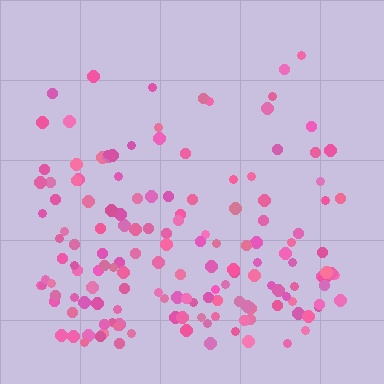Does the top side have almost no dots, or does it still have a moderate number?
Still a moderate number, just noticeably fewer than the bottom.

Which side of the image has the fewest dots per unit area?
The top.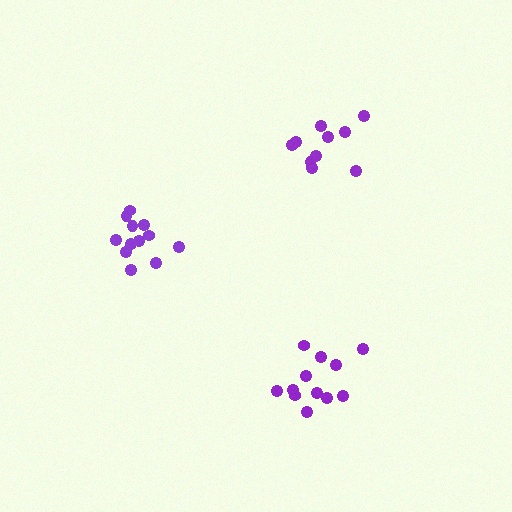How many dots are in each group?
Group 1: 12 dots, Group 2: 12 dots, Group 3: 10 dots (34 total).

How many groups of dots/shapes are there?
There are 3 groups.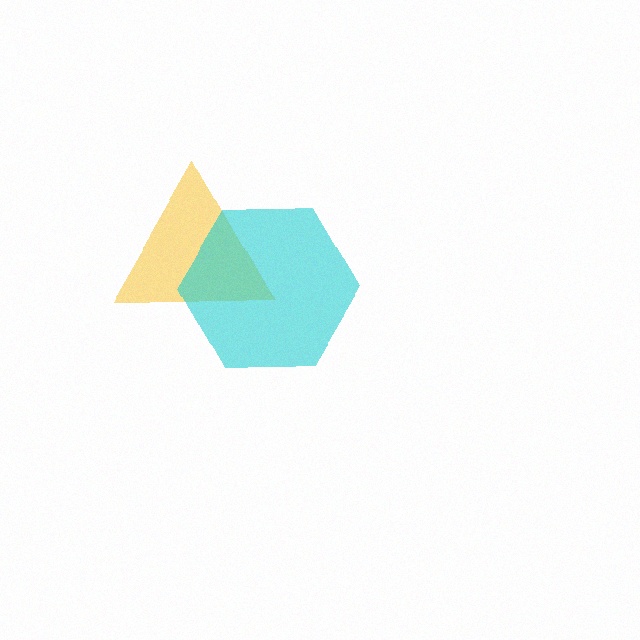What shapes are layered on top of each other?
The layered shapes are: a yellow triangle, a cyan hexagon.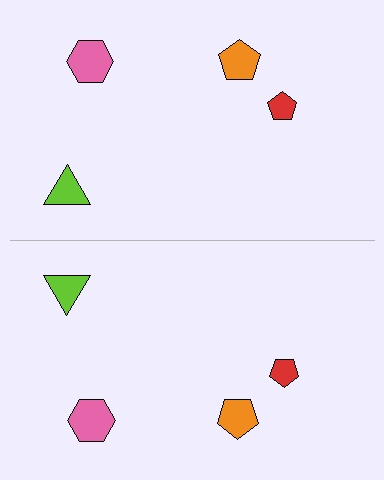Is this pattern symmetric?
Yes, this pattern has bilateral (reflection) symmetry.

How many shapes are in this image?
There are 8 shapes in this image.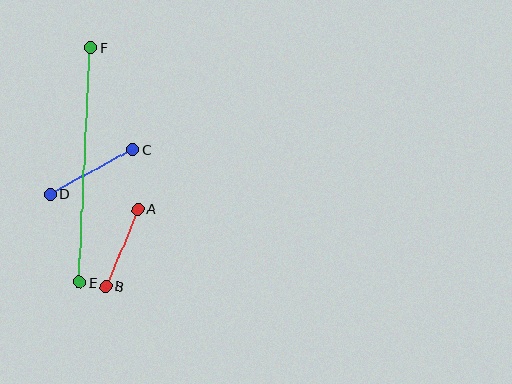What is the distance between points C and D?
The distance is approximately 94 pixels.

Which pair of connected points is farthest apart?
Points E and F are farthest apart.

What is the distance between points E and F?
The distance is approximately 235 pixels.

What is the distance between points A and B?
The distance is approximately 84 pixels.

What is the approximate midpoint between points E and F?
The midpoint is at approximately (85, 165) pixels.